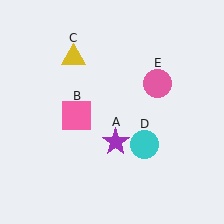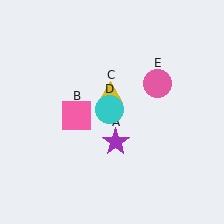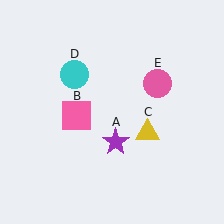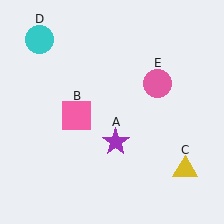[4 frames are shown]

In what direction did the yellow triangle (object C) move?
The yellow triangle (object C) moved down and to the right.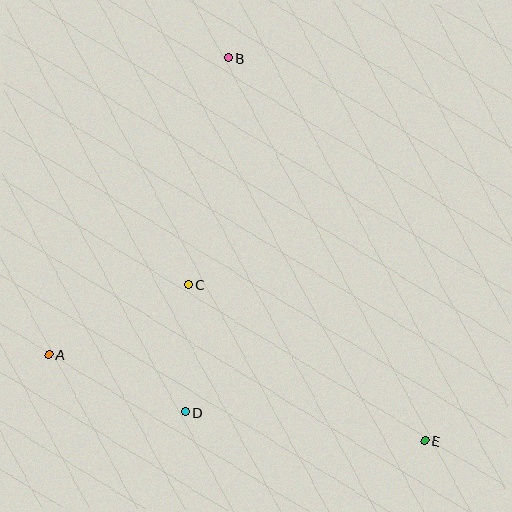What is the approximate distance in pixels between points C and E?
The distance between C and E is approximately 283 pixels.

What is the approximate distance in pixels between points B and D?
The distance between B and D is approximately 357 pixels.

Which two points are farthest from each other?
Points B and E are farthest from each other.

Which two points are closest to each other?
Points C and D are closest to each other.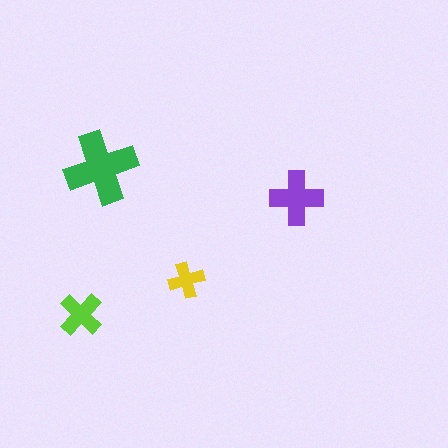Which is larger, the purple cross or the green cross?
The green one.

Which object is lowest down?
The lime cross is bottommost.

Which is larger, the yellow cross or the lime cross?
The lime one.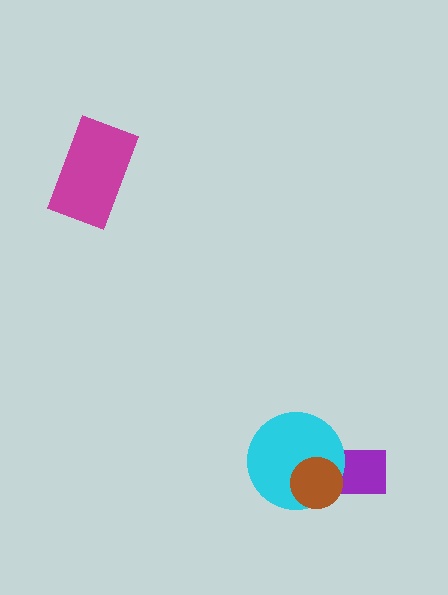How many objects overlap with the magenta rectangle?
0 objects overlap with the magenta rectangle.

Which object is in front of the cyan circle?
The brown circle is in front of the cyan circle.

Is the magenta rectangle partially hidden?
No, no other shape covers it.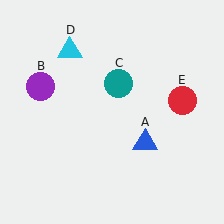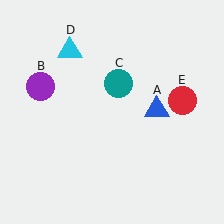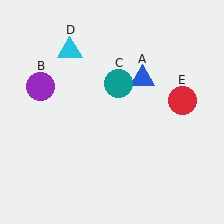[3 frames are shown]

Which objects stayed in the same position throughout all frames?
Purple circle (object B) and teal circle (object C) and cyan triangle (object D) and red circle (object E) remained stationary.